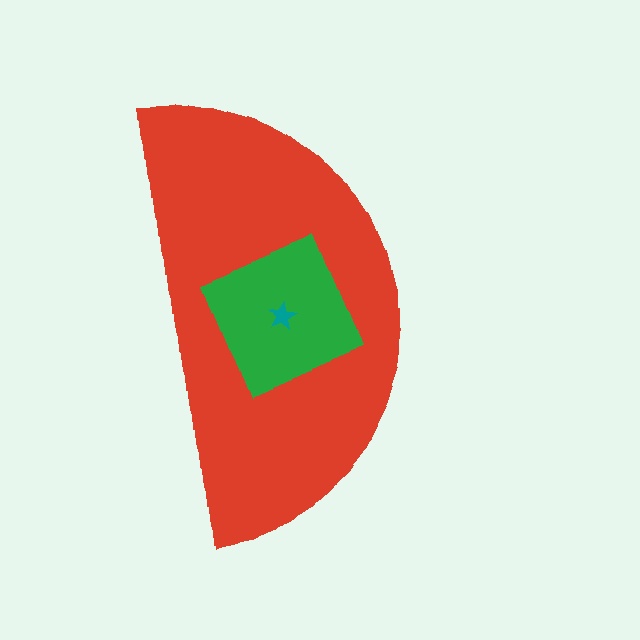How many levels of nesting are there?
3.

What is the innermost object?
The teal star.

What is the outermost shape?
The red semicircle.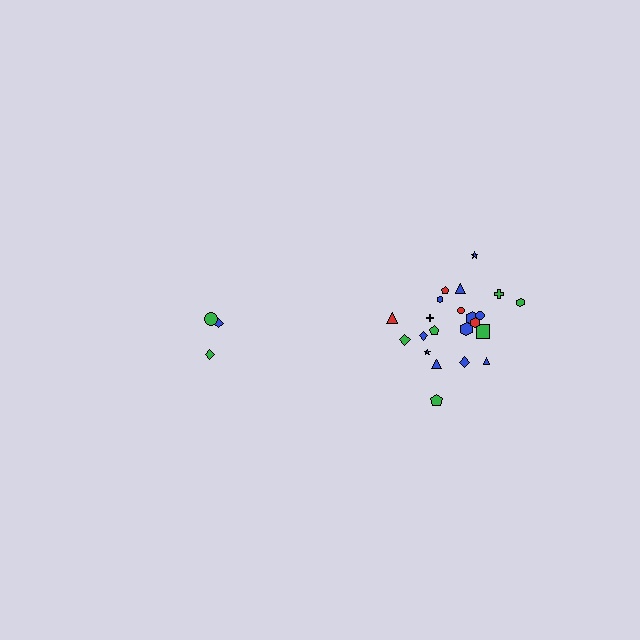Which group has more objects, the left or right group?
The right group.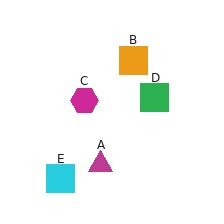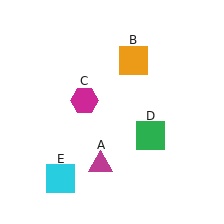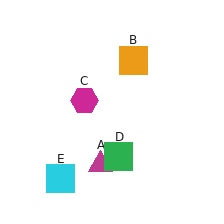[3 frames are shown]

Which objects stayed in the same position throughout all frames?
Magenta triangle (object A) and orange square (object B) and magenta hexagon (object C) and cyan square (object E) remained stationary.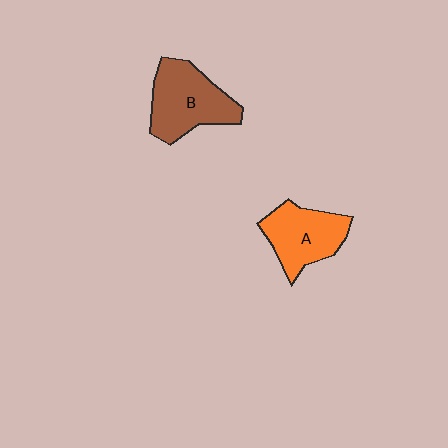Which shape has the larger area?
Shape B (brown).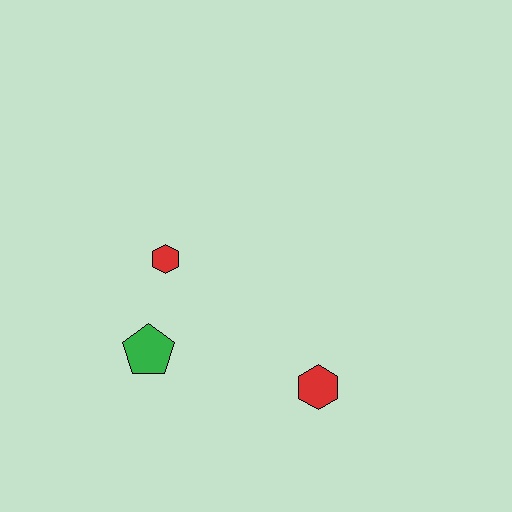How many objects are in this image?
There are 3 objects.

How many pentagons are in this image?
There is 1 pentagon.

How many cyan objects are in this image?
There are no cyan objects.